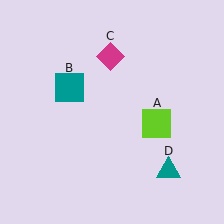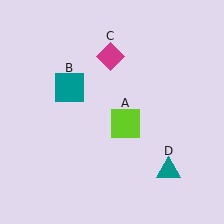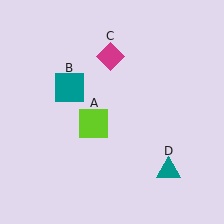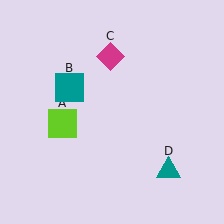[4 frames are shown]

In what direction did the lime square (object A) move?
The lime square (object A) moved left.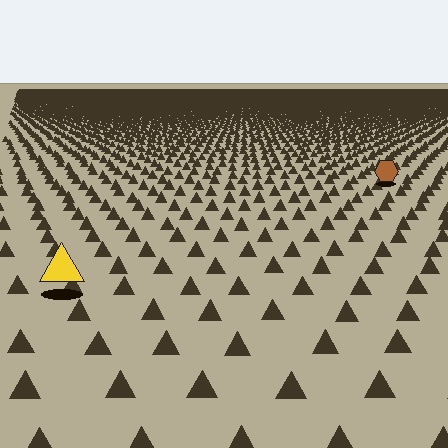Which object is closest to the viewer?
The yellow triangle is closest. The texture marks near it are larger and more spread out.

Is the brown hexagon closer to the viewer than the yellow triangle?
No. The yellow triangle is closer — you can tell from the texture gradient: the ground texture is coarser near it.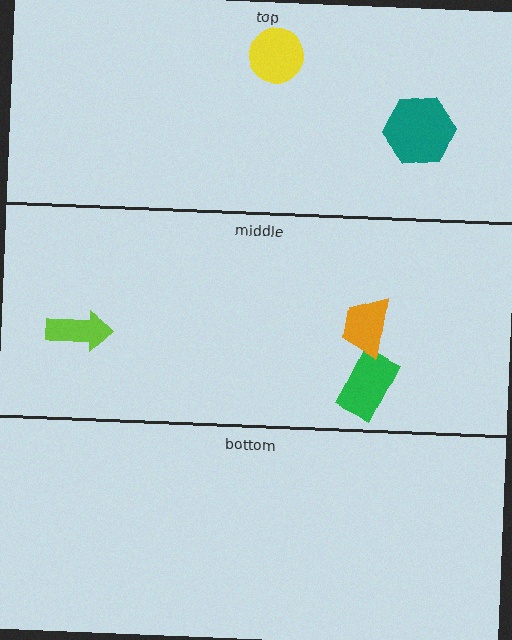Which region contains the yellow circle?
The top region.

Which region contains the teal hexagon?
The top region.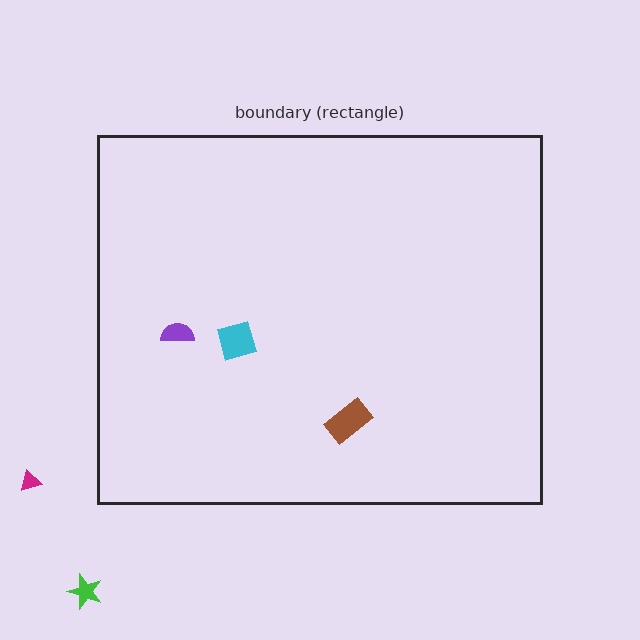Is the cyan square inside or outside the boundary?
Inside.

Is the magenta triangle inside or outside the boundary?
Outside.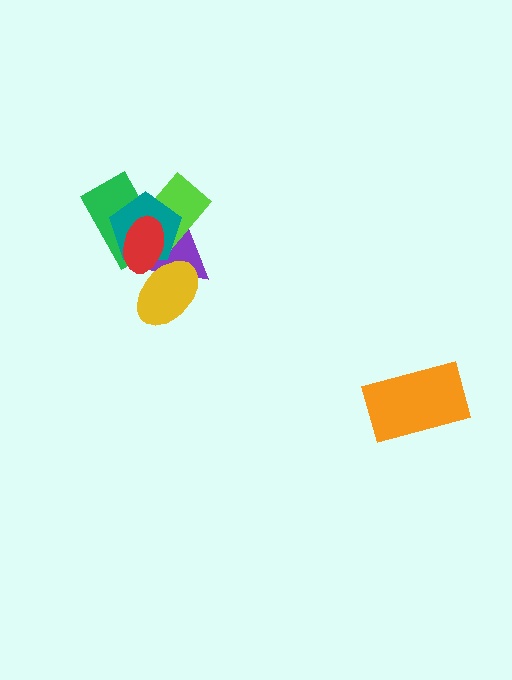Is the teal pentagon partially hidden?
Yes, it is partially covered by another shape.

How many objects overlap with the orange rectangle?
0 objects overlap with the orange rectangle.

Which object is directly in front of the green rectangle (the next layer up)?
The teal pentagon is directly in front of the green rectangle.